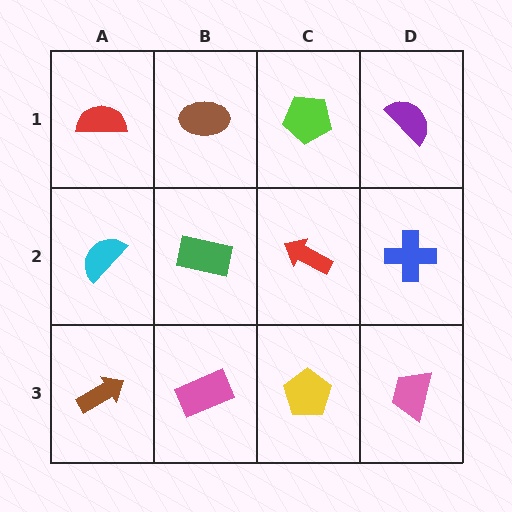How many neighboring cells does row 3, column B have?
3.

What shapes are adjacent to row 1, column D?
A blue cross (row 2, column D), a lime pentagon (row 1, column C).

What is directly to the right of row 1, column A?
A brown ellipse.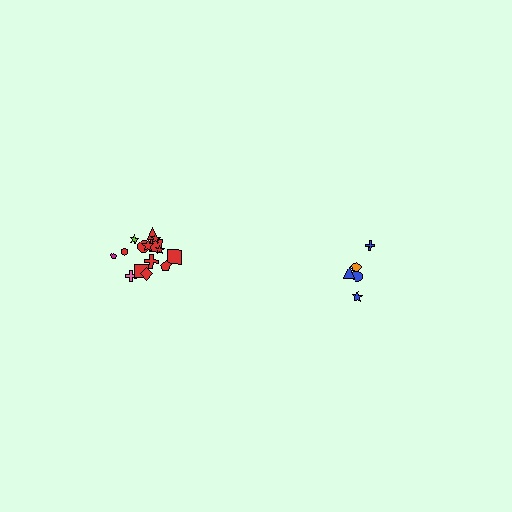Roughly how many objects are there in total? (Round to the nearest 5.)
Roughly 20 objects in total.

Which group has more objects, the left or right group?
The left group.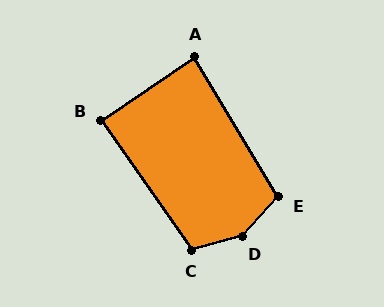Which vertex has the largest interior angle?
D, at approximately 148 degrees.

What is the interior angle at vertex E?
Approximately 107 degrees (obtuse).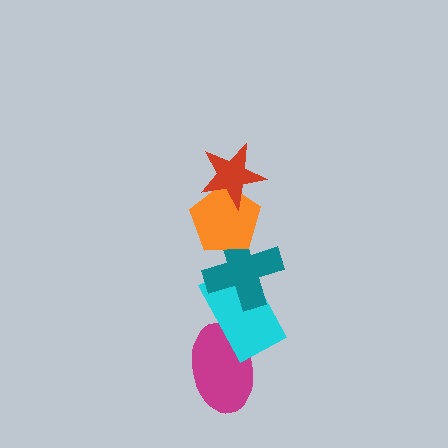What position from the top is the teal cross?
The teal cross is 3rd from the top.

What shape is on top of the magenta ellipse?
The cyan rectangle is on top of the magenta ellipse.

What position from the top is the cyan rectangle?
The cyan rectangle is 4th from the top.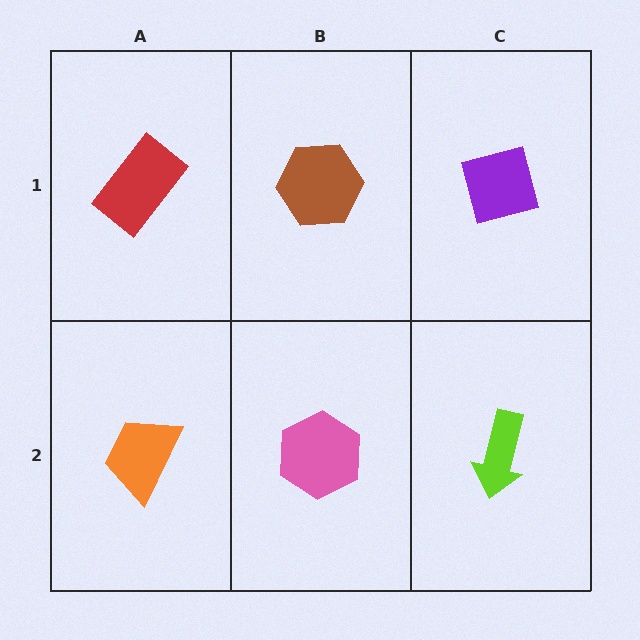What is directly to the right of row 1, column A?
A brown hexagon.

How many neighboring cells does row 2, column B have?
3.